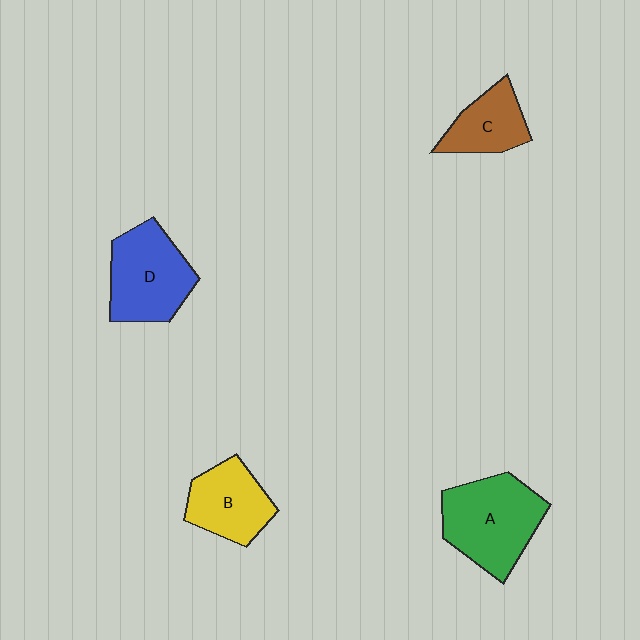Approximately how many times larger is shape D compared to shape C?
Approximately 1.6 times.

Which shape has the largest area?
Shape A (green).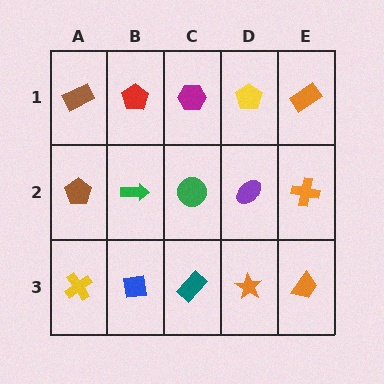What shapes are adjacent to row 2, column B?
A red pentagon (row 1, column B), a blue square (row 3, column B), a brown pentagon (row 2, column A), a green circle (row 2, column C).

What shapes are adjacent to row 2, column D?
A yellow pentagon (row 1, column D), an orange star (row 3, column D), a green circle (row 2, column C), an orange cross (row 2, column E).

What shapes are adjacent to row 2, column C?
A magenta hexagon (row 1, column C), a teal rectangle (row 3, column C), a green arrow (row 2, column B), a purple ellipse (row 2, column D).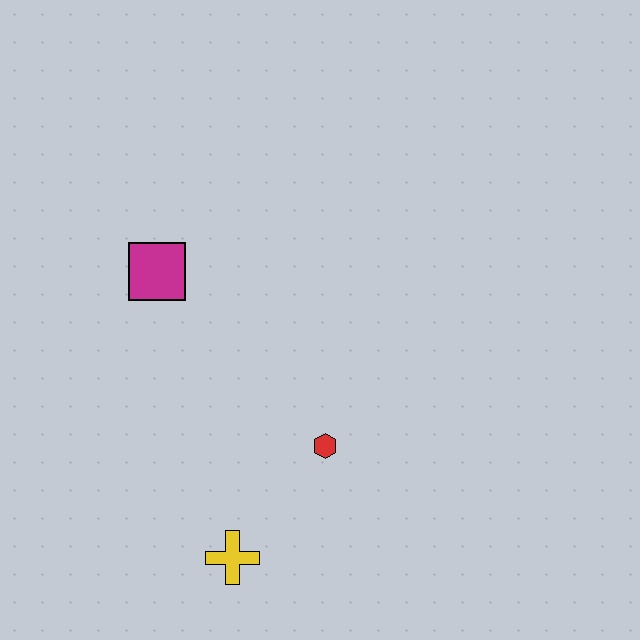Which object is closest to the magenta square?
The red hexagon is closest to the magenta square.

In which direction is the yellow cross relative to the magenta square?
The yellow cross is below the magenta square.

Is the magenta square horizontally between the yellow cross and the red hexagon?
No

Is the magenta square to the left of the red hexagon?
Yes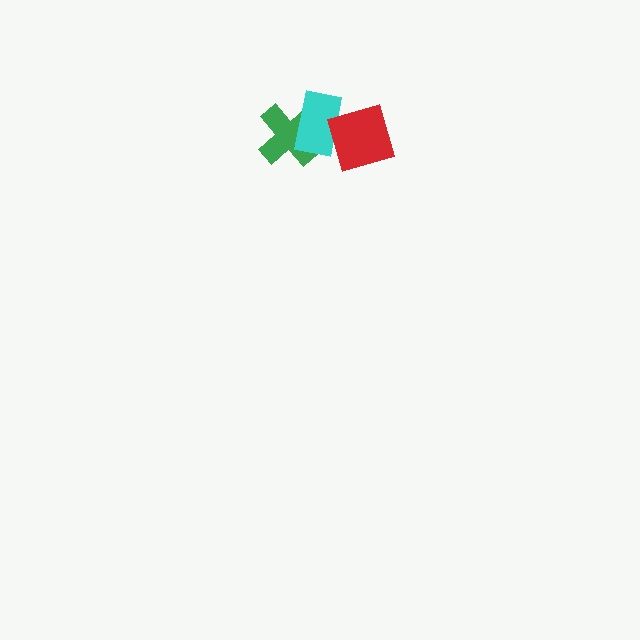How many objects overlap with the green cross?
1 object overlaps with the green cross.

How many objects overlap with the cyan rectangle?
2 objects overlap with the cyan rectangle.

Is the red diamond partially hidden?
No, no other shape covers it.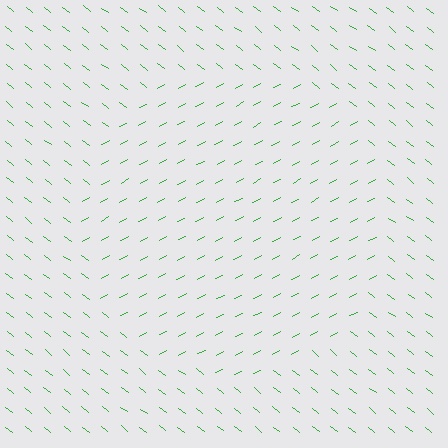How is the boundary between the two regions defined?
The boundary is defined purely by a change in line orientation (approximately 66 degrees difference). All lines are the same color and thickness.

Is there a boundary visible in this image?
Yes, there is a texture boundary formed by a change in line orientation.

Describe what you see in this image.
The image is filled with small green line segments. A circle region in the image has lines oriented differently from the surrounding lines, creating a visible texture boundary.